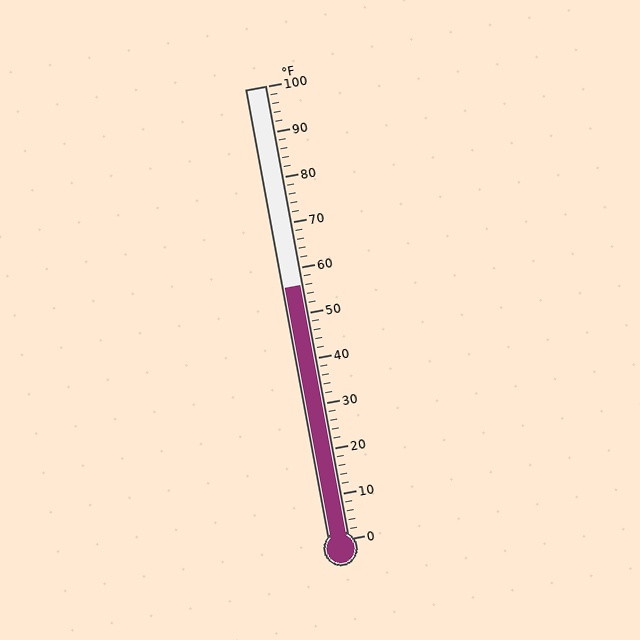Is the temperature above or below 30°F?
The temperature is above 30°F.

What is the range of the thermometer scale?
The thermometer scale ranges from 0°F to 100°F.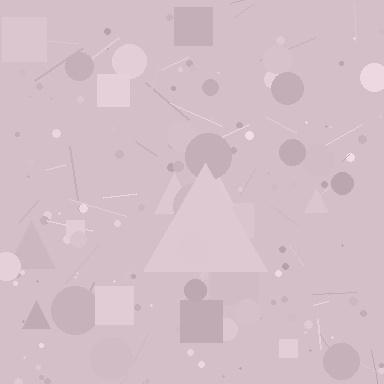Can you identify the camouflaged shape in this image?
The camouflaged shape is a triangle.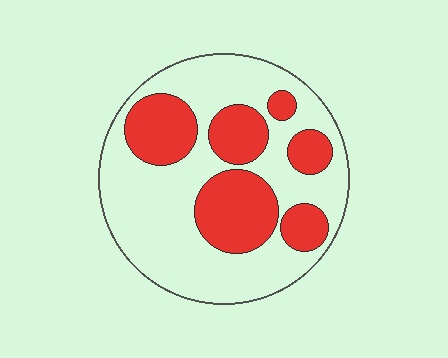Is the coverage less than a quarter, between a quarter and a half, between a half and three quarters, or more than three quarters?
Between a quarter and a half.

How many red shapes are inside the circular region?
6.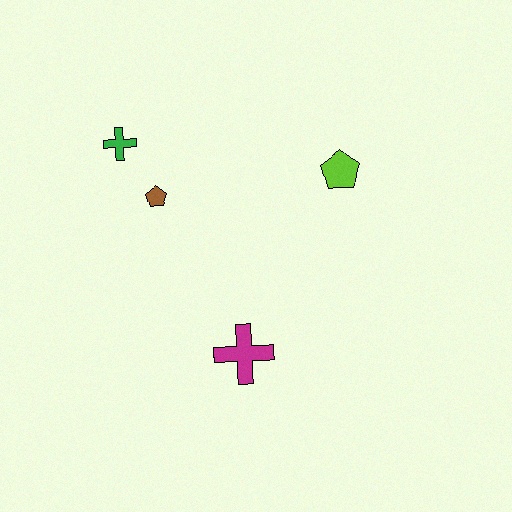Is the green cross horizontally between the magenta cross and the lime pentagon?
No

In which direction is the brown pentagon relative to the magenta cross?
The brown pentagon is above the magenta cross.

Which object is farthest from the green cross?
The magenta cross is farthest from the green cross.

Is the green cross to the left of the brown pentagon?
Yes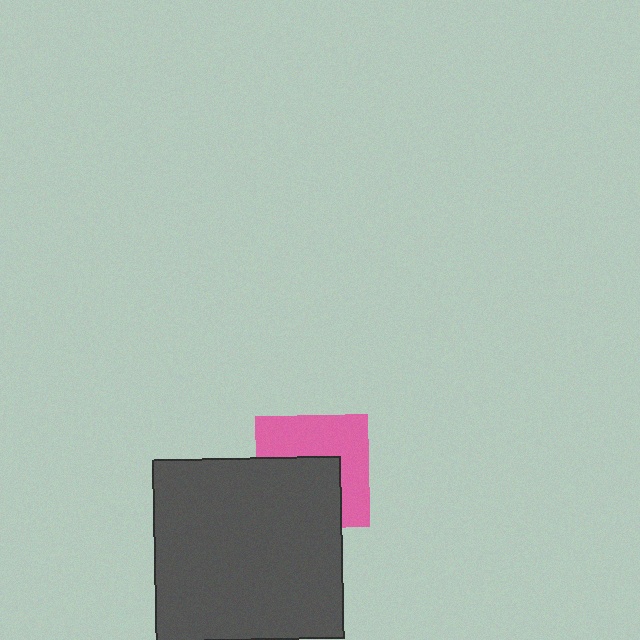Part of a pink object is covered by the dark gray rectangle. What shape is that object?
It is a square.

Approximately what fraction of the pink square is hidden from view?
Roughly 48% of the pink square is hidden behind the dark gray rectangle.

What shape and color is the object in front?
The object in front is a dark gray rectangle.